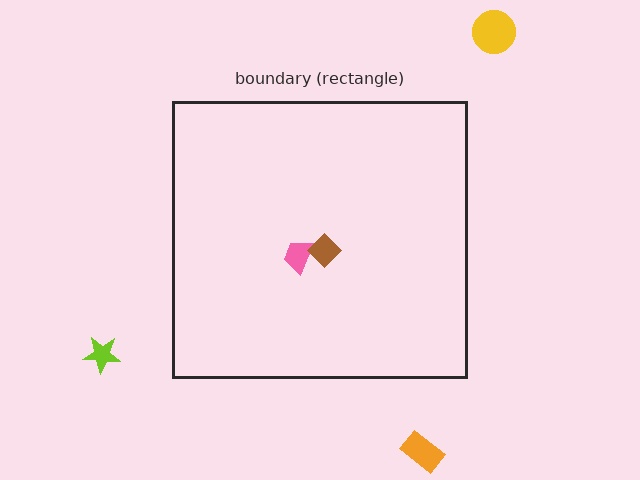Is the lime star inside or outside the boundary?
Outside.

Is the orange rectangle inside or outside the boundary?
Outside.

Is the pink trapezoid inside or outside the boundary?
Inside.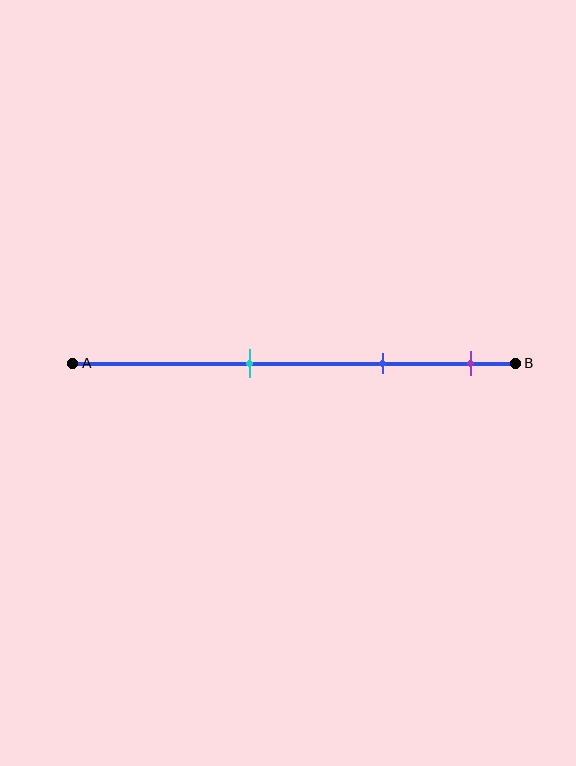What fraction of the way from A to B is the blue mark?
The blue mark is approximately 70% (0.7) of the way from A to B.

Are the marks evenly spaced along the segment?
Yes, the marks are approximately evenly spaced.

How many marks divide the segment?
There are 3 marks dividing the segment.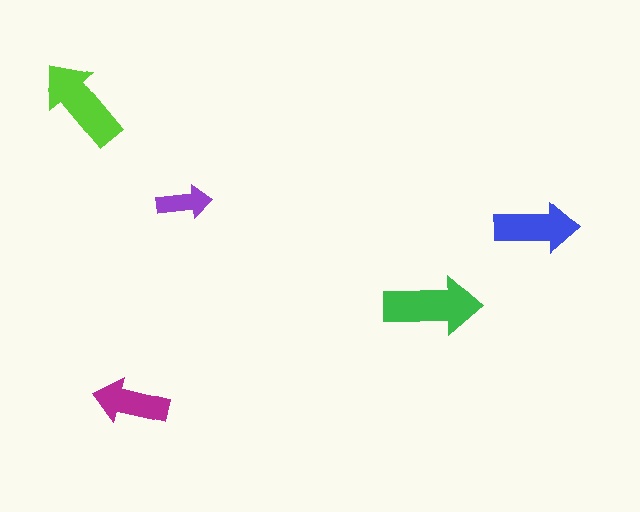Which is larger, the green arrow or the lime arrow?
The green one.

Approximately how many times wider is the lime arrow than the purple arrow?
About 1.5 times wider.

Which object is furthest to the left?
The lime arrow is leftmost.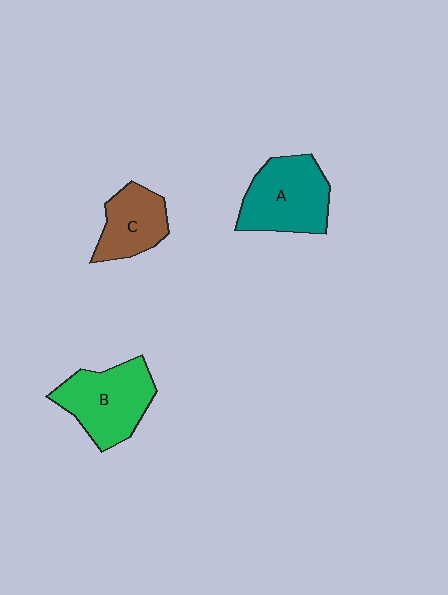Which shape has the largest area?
Shape A (teal).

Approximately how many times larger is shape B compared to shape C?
Approximately 1.4 times.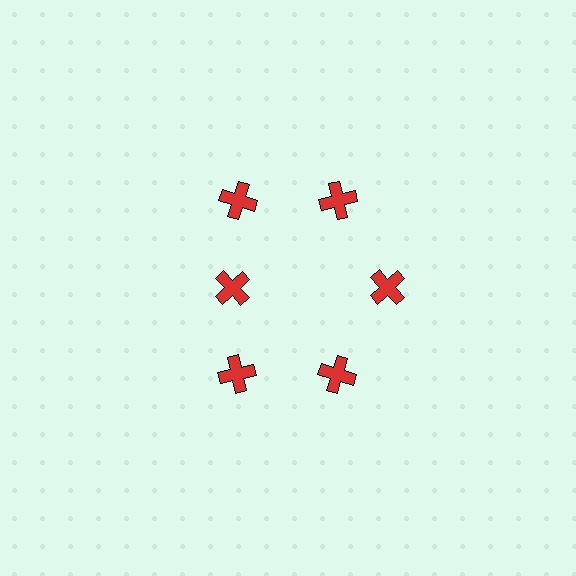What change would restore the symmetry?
The symmetry would be restored by moving it outward, back onto the ring so that all 6 crosses sit at equal angles and equal distance from the center.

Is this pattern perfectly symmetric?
No. The 6 red crosses are arranged in a ring, but one element near the 9 o'clock position is pulled inward toward the center, breaking the 6-fold rotational symmetry.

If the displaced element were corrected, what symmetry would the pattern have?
It would have 6-fold rotational symmetry — the pattern would map onto itself every 60 degrees.